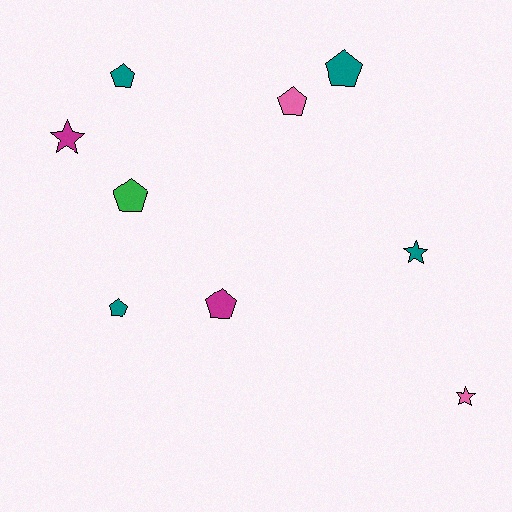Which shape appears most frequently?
Pentagon, with 6 objects.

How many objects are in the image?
There are 9 objects.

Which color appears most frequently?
Teal, with 4 objects.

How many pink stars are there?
There is 1 pink star.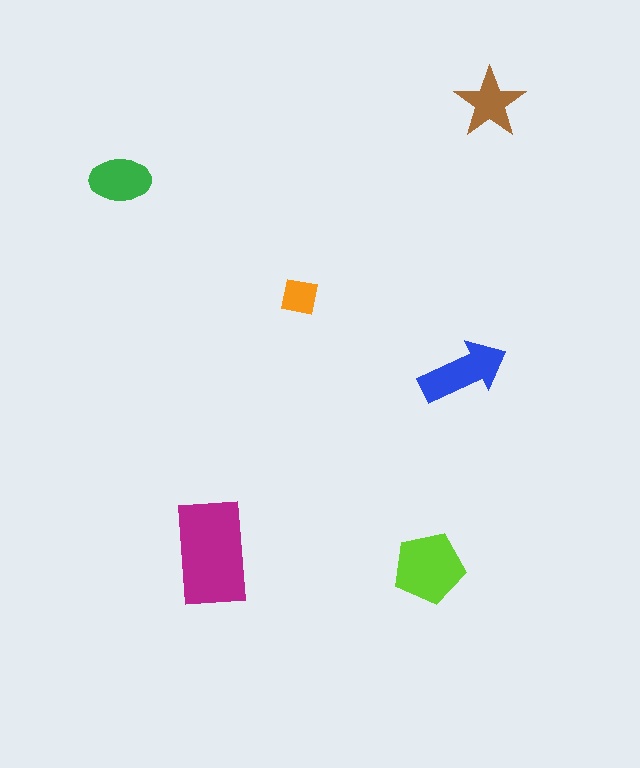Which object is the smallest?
The orange square.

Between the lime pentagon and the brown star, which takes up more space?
The lime pentagon.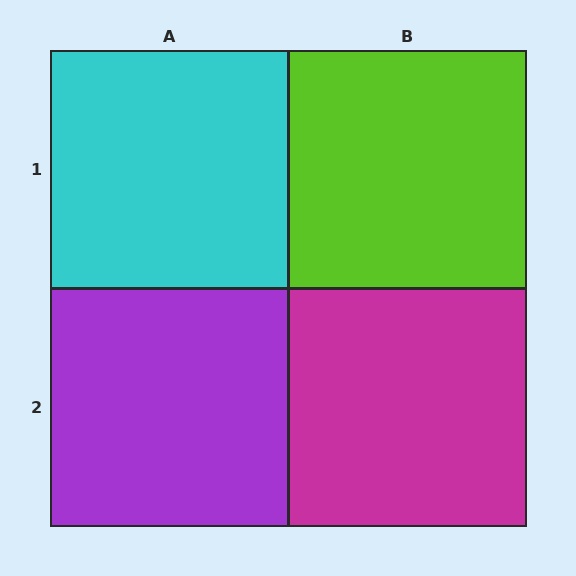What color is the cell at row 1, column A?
Cyan.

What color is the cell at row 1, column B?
Lime.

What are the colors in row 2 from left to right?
Purple, magenta.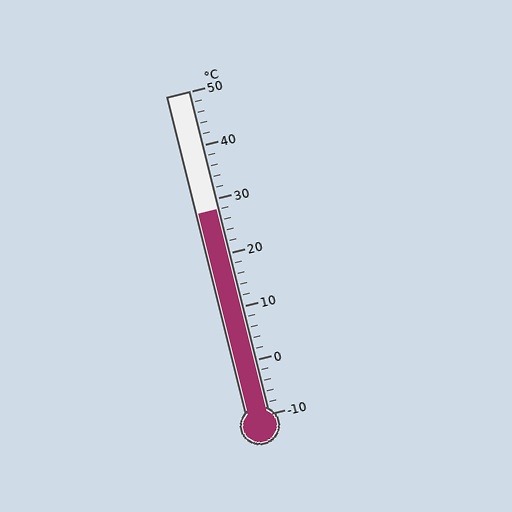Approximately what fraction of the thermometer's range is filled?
The thermometer is filled to approximately 65% of its range.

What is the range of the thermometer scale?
The thermometer scale ranges from -10°C to 50°C.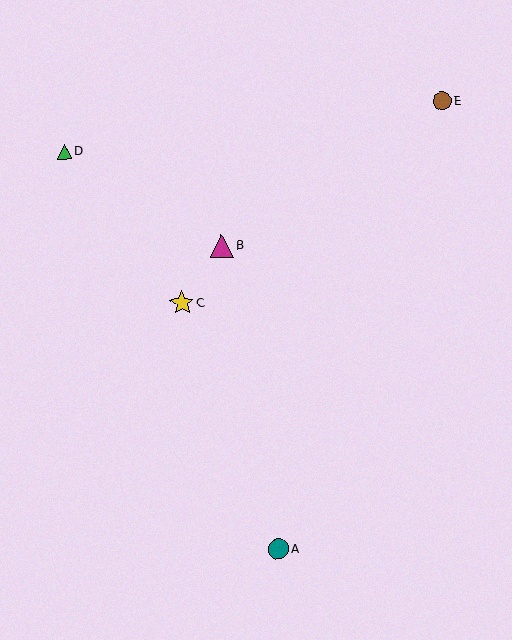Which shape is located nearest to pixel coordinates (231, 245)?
The magenta triangle (labeled B) at (221, 246) is nearest to that location.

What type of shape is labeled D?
Shape D is a green triangle.